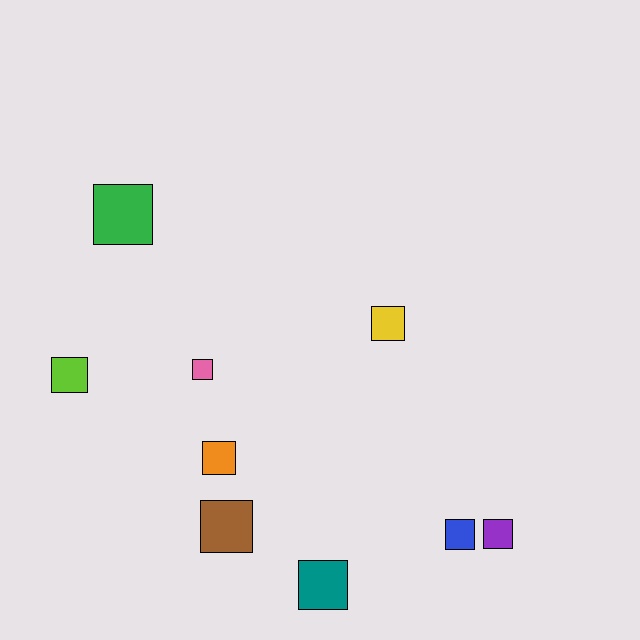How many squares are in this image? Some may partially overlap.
There are 9 squares.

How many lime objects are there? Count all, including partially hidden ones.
There is 1 lime object.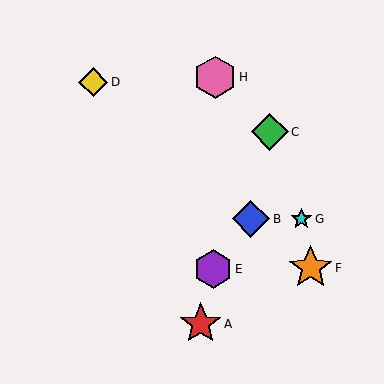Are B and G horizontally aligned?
Yes, both are at y≈219.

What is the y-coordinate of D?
Object D is at y≈82.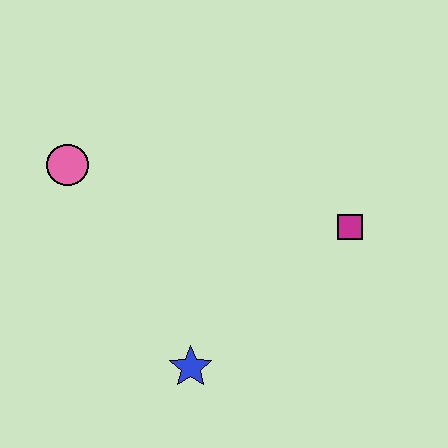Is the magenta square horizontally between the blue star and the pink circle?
No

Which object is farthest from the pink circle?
The magenta square is farthest from the pink circle.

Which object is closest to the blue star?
The magenta square is closest to the blue star.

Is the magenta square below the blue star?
No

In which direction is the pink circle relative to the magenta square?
The pink circle is to the left of the magenta square.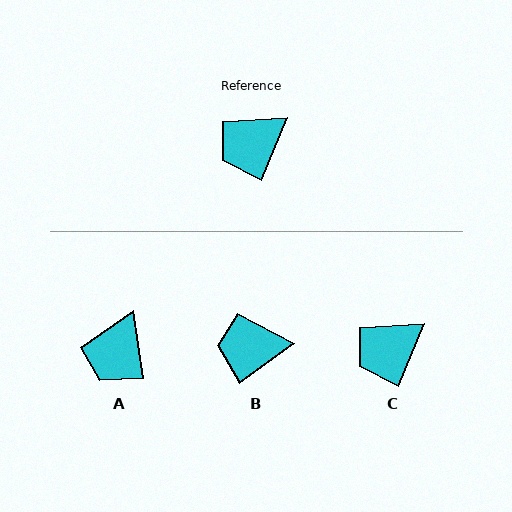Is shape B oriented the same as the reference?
No, it is off by about 32 degrees.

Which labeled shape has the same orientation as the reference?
C.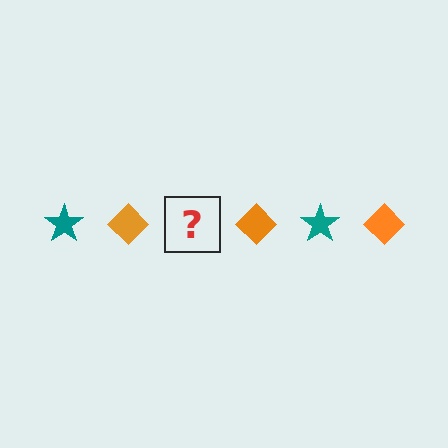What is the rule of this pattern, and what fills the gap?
The rule is that the pattern alternates between teal star and orange diamond. The gap should be filled with a teal star.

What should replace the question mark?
The question mark should be replaced with a teal star.